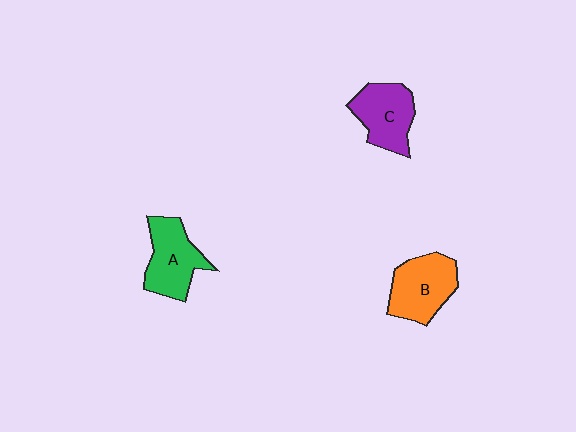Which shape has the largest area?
Shape B (orange).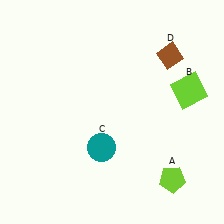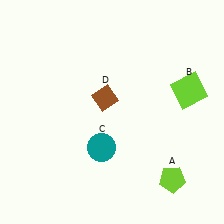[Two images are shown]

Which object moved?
The brown diamond (D) moved left.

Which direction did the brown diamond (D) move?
The brown diamond (D) moved left.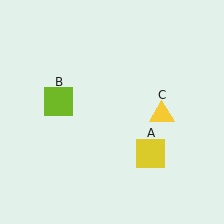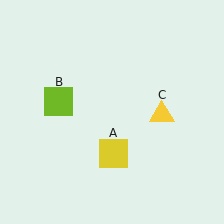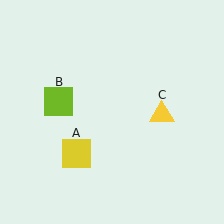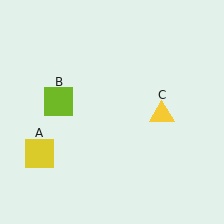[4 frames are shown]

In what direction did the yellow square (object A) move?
The yellow square (object A) moved left.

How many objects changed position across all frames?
1 object changed position: yellow square (object A).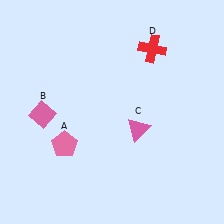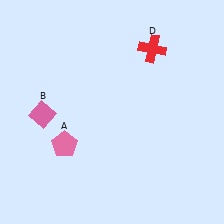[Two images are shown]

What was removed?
The pink triangle (C) was removed in Image 2.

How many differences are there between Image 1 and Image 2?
There is 1 difference between the two images.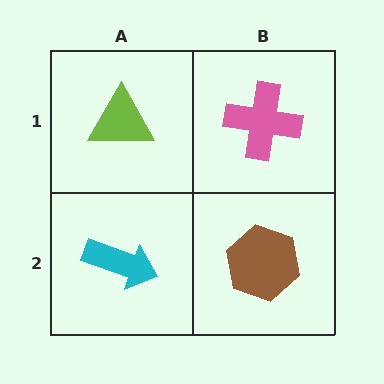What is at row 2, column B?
A brown hexagon.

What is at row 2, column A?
A cyan arrow.